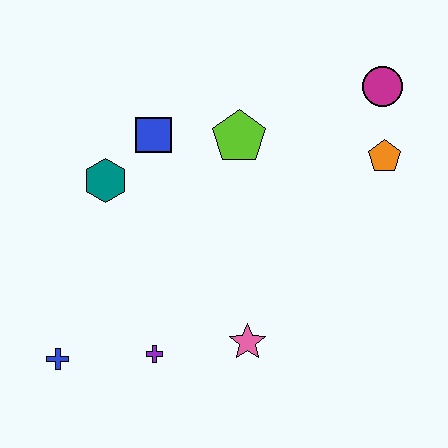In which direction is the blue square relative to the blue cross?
The blue square is above the blue cross.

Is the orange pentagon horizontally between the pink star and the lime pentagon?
No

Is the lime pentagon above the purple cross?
Yes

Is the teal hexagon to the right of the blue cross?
Yes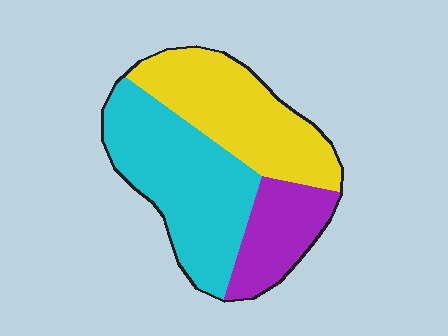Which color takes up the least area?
Purple, at roughly 20%.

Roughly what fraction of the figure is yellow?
Yellow takes up about three eighths (3/8) of the figure.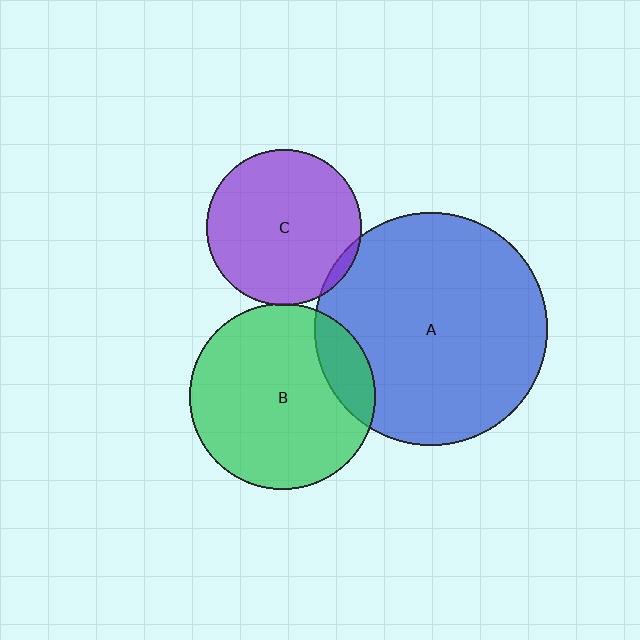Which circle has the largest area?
Circle A (blue).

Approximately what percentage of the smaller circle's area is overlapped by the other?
Approximately 5%.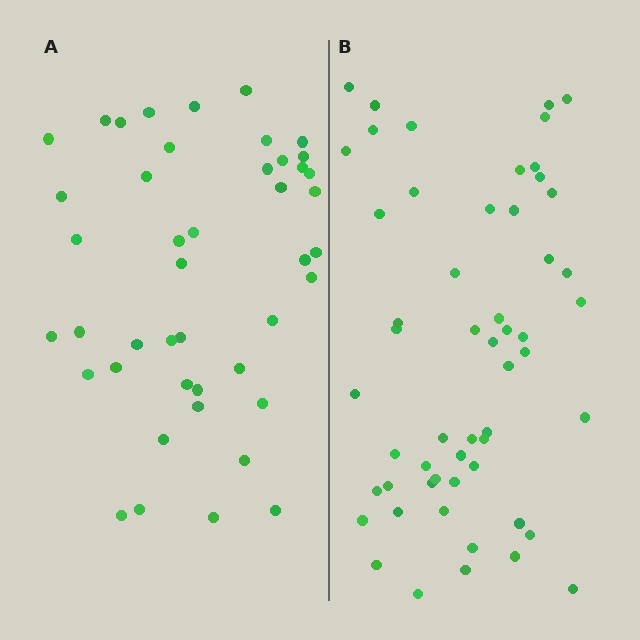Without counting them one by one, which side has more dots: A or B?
Region B (the right region) has more dots.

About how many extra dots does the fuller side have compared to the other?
Region B has roughly 12 or so more dots than region A.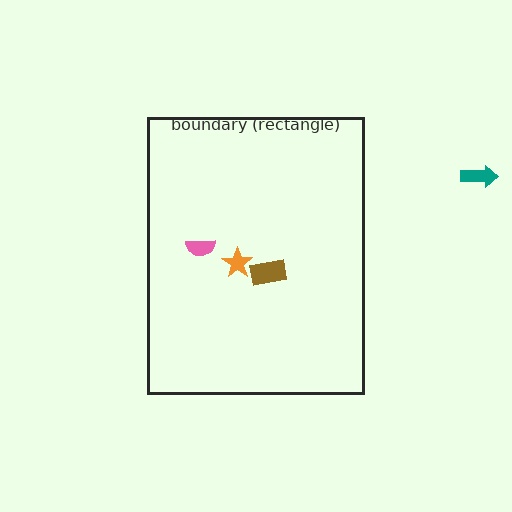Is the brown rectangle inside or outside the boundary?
Inside.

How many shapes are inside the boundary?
3 inside, 1 outside.